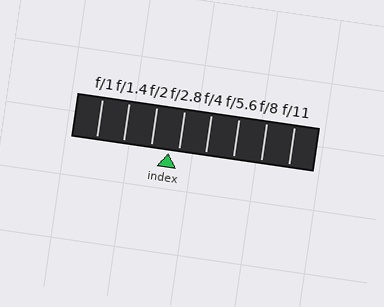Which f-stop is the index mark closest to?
The index mark is closest to f/2.8.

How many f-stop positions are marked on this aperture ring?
There are 8 f-stop positions marked.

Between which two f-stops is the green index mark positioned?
The index mark is between f/2 and f/2.8.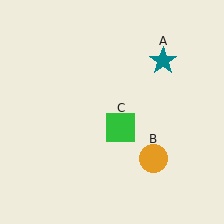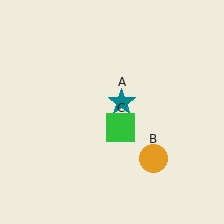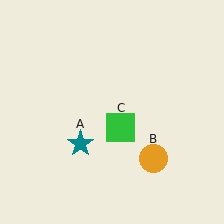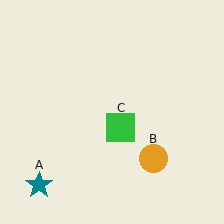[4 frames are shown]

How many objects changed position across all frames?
1 object changed position: teal star (object A).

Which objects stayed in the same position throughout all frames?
Orange circle (object B) and green square (object C) remained stationary.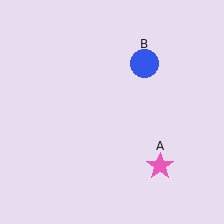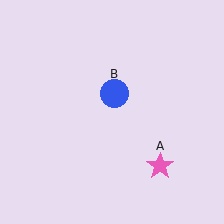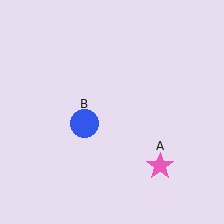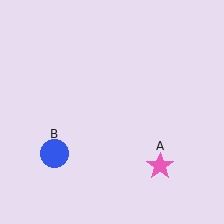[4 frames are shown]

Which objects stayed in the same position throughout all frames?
Pink star (object A) remained stationary.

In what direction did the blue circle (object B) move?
The blue circle (object B) moved down and to the left.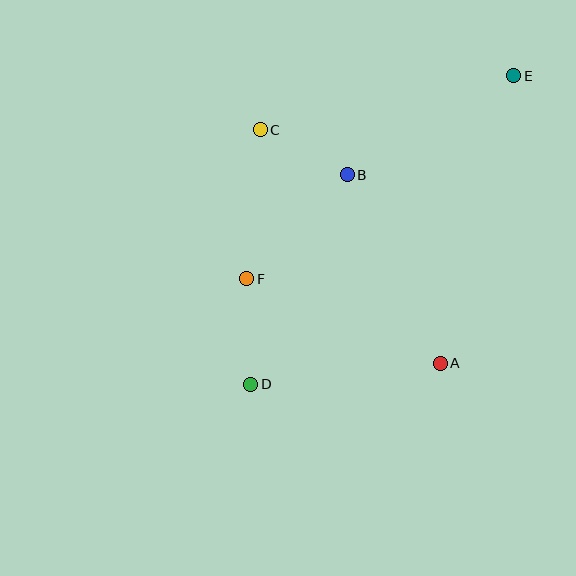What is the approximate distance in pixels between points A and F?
The distance between A and F is approximately 211 pixels.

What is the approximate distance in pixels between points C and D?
The distance between C and D is approximately 255 pixels.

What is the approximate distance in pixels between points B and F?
The distance between B and F is approximately 145 pixels.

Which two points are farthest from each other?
Points D and E are farthest from each other.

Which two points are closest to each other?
Points B and C are closest to each other.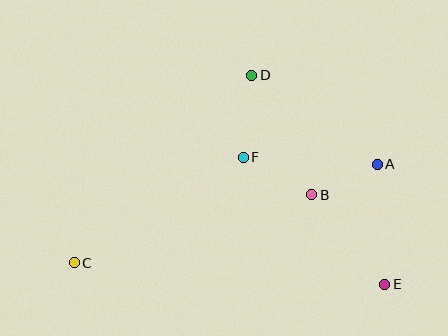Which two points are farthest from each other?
Points A and C are farthest from each other.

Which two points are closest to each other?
Points A and B are closest to each other.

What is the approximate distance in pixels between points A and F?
The distance between A and F is approximately 134 pixels.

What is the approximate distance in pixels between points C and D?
The distance between C and D is approximately 258 pixels.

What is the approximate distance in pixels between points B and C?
The distance between B and C is approximately 247 pixels.